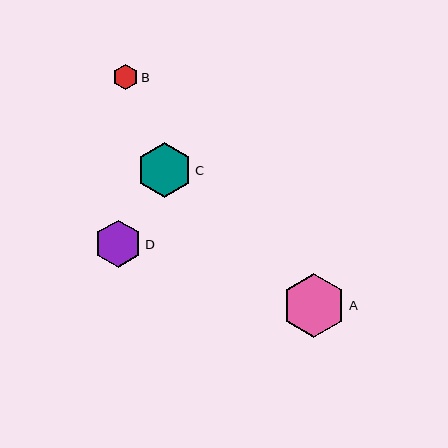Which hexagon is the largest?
Hexagon A is the largest with a size of approximately 64 pixels.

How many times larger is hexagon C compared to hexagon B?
Hexagon C is approximately 2.1 times the size of hexagon B.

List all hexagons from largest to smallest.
From largest to smallest: A, C, D, B.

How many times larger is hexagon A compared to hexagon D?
Hexagon A is approximately 1.4 times the size of hexagon D.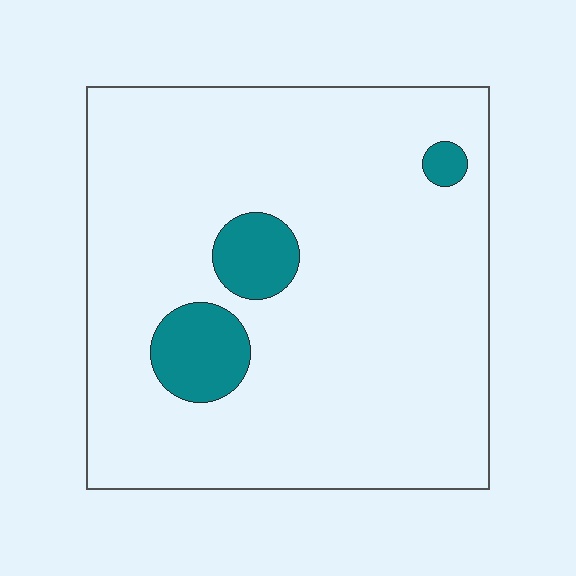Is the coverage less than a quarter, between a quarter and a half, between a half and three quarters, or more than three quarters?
Less than a quarter.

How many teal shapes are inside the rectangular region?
3.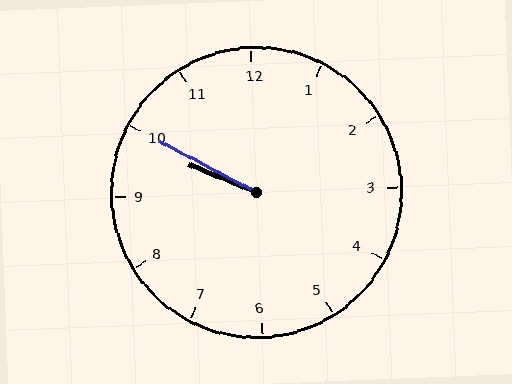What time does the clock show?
9:50.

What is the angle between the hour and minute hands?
Approximately 5 degrees.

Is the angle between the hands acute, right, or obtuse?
It is acute.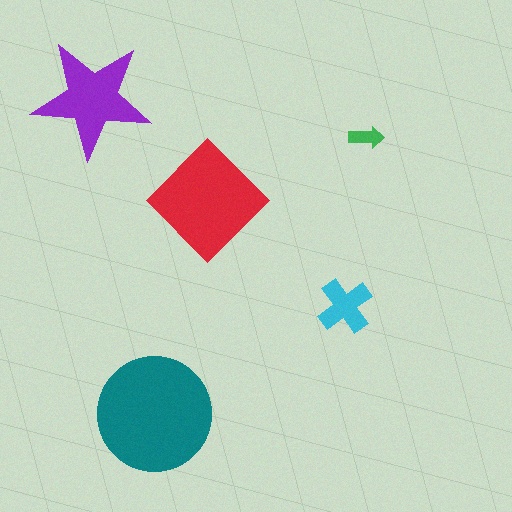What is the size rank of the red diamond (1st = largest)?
2nd.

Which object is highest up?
The purple star is topmost.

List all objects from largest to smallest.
The teal circle, the red diamond, the purple star, the cyan cross, the green arrow.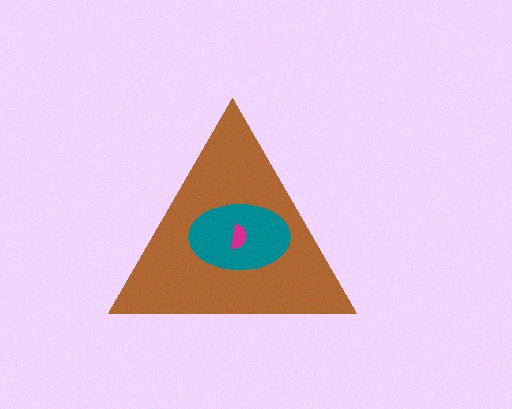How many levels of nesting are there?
3.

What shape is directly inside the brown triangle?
The teal ellipse.